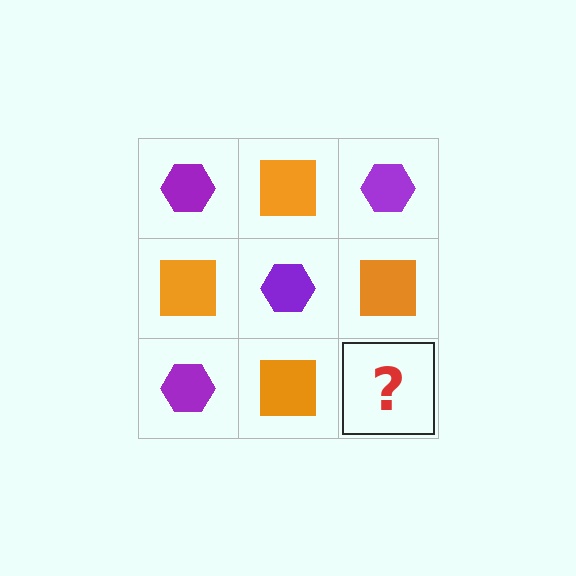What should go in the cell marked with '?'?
The missing cell should contain a purple hexagon.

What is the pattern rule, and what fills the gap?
The rule is that it alternates purple hexagon and orange square in a checkerboard pattern. The gap should be filled with a purple hexagon.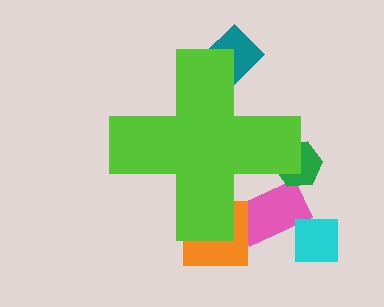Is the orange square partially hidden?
Yes, the orange square is partially hidden behind the lime cross.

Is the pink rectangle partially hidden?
Yes, the pink rectangle is partially hidden behind the lime cross.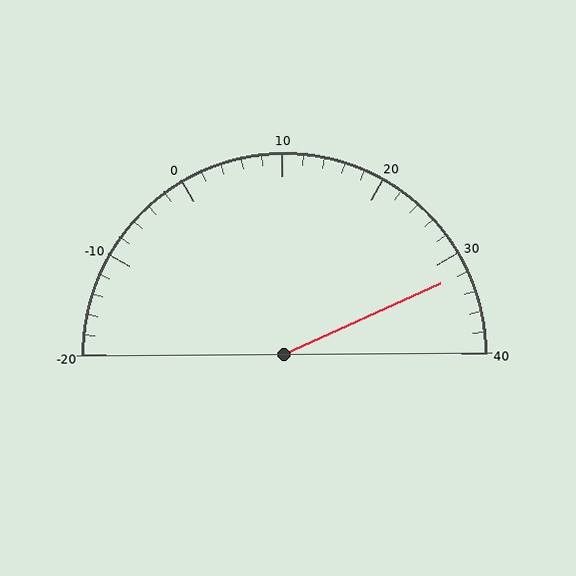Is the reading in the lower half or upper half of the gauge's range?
The reading is in the upper half of the range (-20 to 40).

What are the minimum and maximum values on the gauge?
The gauge ranges from -20 to 40.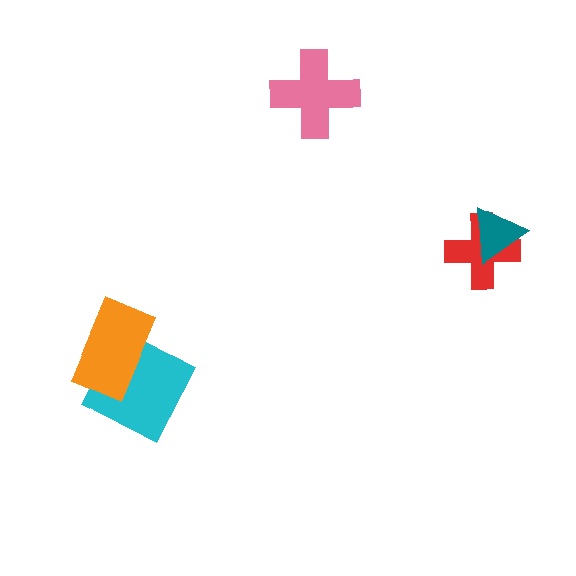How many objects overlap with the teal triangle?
1 object overlaps with the teal triangle.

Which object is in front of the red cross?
The teal triangle is in front of the red cross.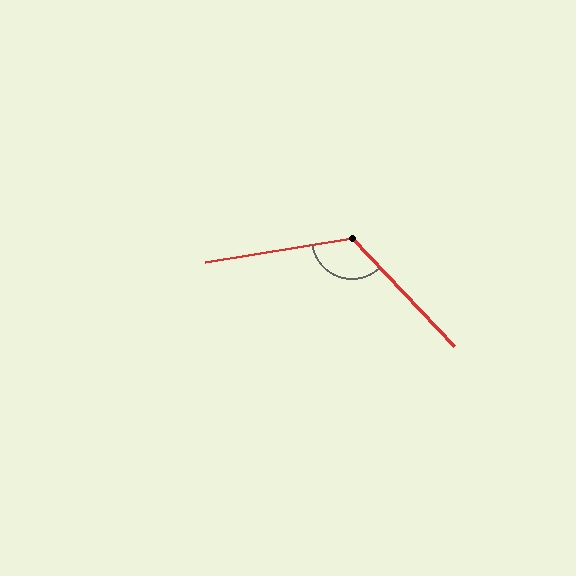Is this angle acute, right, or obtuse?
It is obtuse.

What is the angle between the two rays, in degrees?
Approximately 124 degrees.